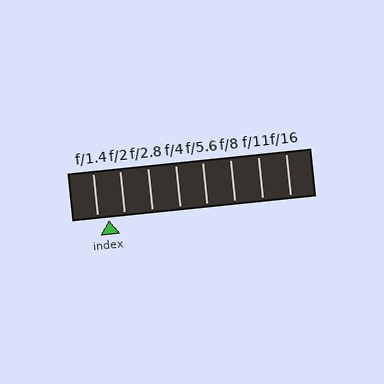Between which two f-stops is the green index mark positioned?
The index mark is between f/1.4 and f/2.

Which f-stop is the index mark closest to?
The index mark is closest to f/1.4.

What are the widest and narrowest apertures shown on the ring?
The widest aperture shown is f/1.4 and the narrowest is f/16.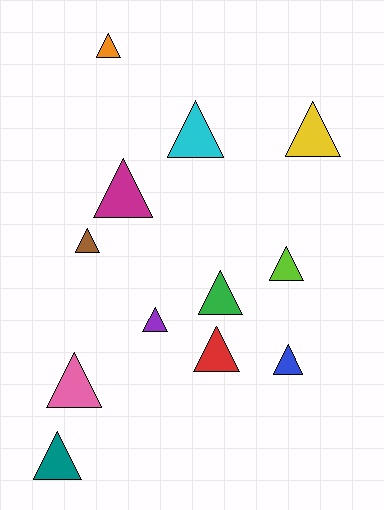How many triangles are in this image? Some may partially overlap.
There are 12 triangles.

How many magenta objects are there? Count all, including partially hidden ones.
There is 1 magenta object.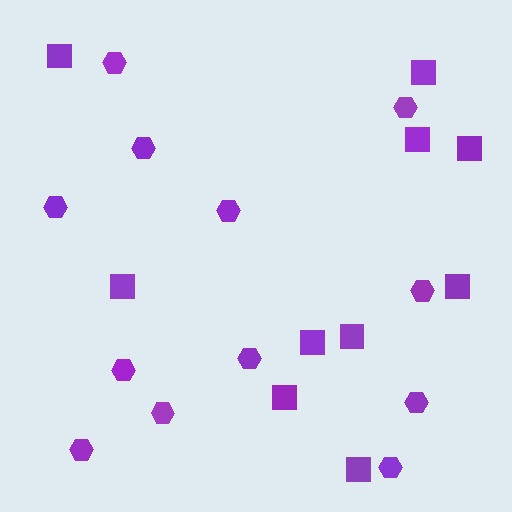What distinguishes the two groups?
There are 2 groups: one group of squares (10) and one group of hexagons (12).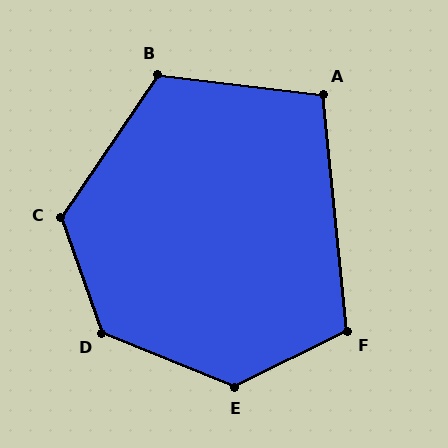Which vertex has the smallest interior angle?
A, at approximately 102 degrees.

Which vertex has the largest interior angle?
D, at approximately 132 degrees.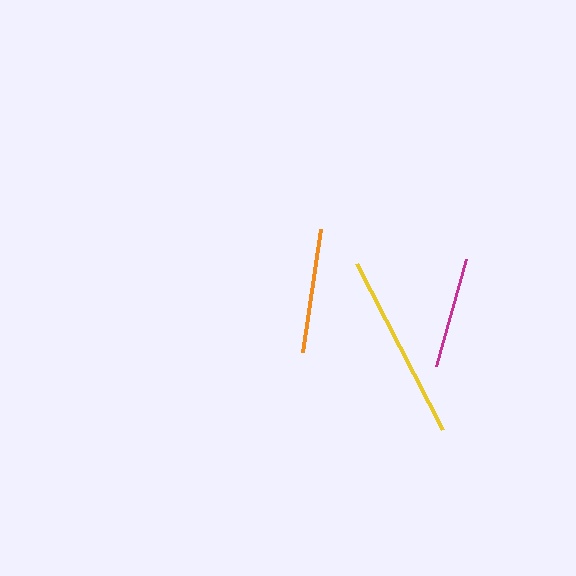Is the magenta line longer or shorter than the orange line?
The orange line is longer than the magenta line.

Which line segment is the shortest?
The magenta line is the shortest at approximately 112 pixels.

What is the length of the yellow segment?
The yellow segment is approximately 187 pixels long.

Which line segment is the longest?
The yellow line is the longest at approximately 187 pixels.